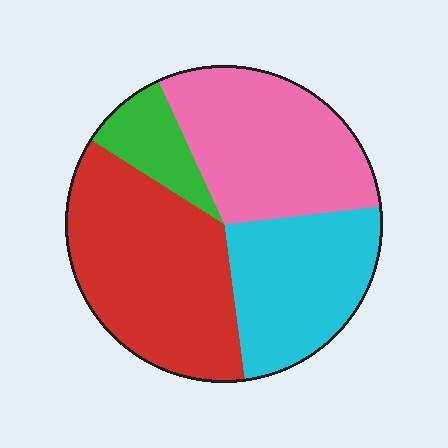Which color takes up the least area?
Green, at roughly 10%.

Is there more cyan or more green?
Cyan.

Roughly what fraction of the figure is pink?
Pink takes up about one third (1/3) of the figure.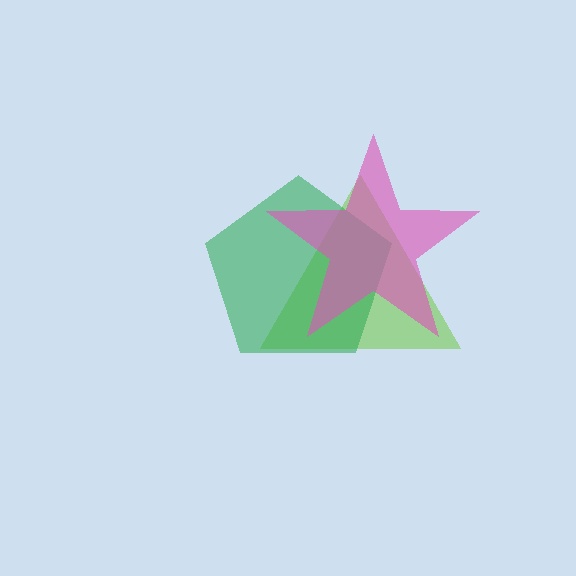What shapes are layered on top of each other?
The layered shapes are: a lime triangle, a green pentagon, a pink star.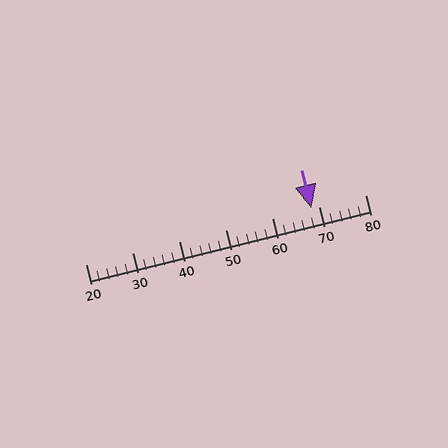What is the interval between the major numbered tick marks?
The major tick marks are spaced 10 units apart.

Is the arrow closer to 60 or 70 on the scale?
The arrow is closer to 70.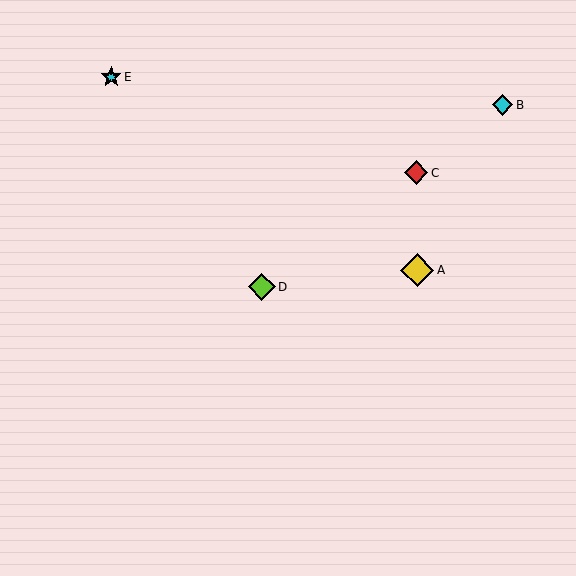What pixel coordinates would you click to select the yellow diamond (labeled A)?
Click at (417, 270) to select the yellow diamond A.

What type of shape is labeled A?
Shape A is a yellow diamond.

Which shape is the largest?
The yellow diamond (labeled A) is the largest.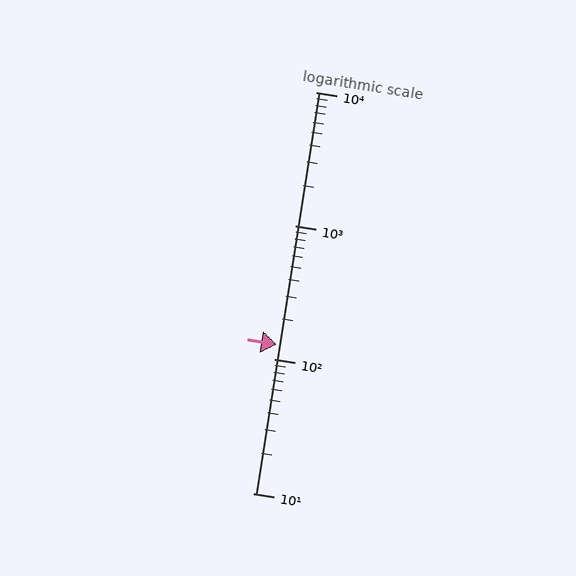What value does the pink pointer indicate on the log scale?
The pointer indicates approximately 130.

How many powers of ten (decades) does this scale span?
The scale spans 3 decades, from 10 to 10000.